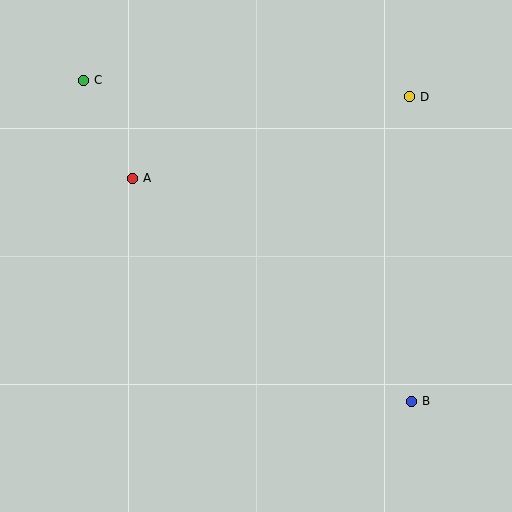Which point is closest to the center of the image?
Point A at (133, 178) is closest to the center.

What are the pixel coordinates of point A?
Point A is at (133, 178).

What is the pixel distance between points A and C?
The distance between A and C is 110 pixels.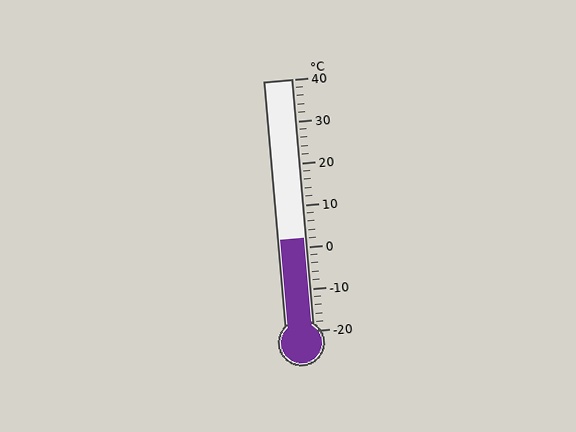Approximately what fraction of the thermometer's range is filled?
The thermometer is filled to approximately 35% of its range.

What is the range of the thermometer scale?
The thermometer scale ranges from -20°C to 40°C.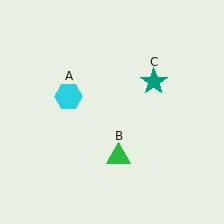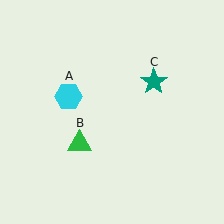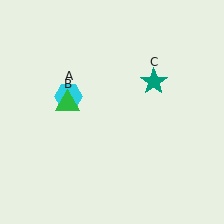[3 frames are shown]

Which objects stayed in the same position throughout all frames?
Cyan hexagon (object A) and teal star (object C) remained stationary.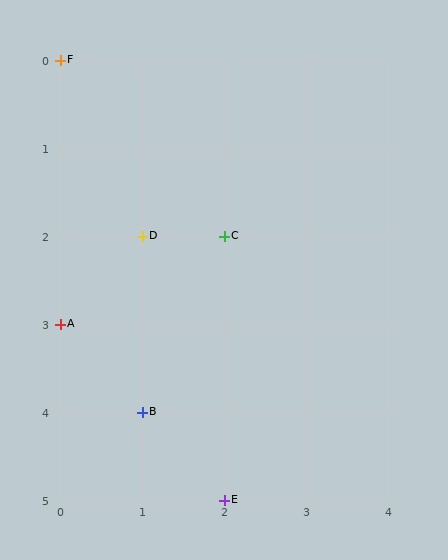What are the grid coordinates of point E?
Point E is at grid coordinates (2, 5).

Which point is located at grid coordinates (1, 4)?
Point B is at (1, 4).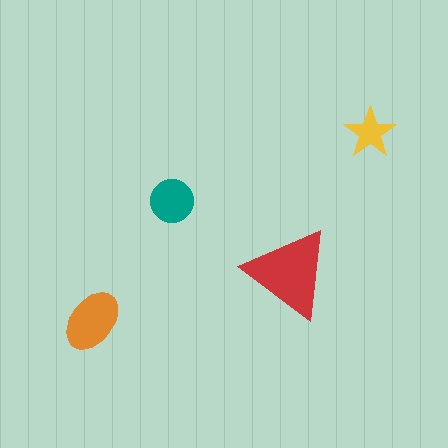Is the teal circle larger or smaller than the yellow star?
Larger.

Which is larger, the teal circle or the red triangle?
The red triangle.